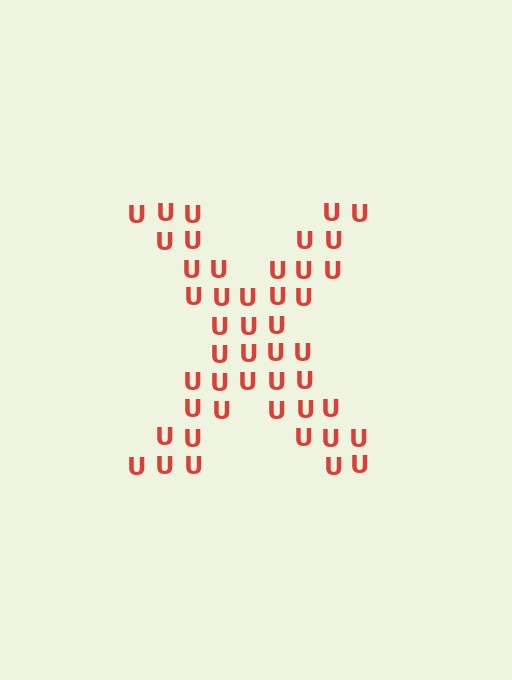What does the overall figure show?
The overall figure shows the letter X.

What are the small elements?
The small elements are letter U's.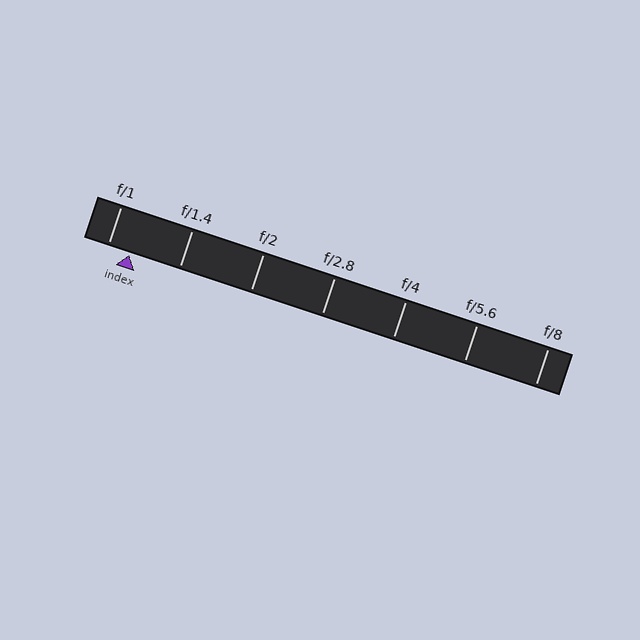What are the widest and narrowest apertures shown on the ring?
The widest aperture shown is f/1 and the narrowest is f/8.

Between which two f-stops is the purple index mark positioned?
The index mark is between f/1 and f/1.4.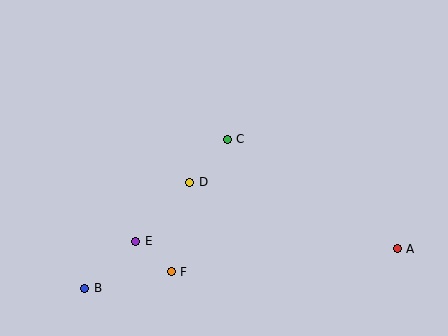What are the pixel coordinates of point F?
Point F is at (171, 272).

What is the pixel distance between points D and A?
The distance between D and A is 218 pixels.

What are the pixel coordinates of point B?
Point B is at (85, 288).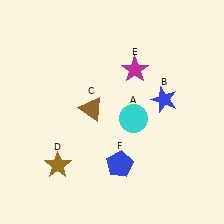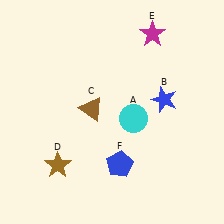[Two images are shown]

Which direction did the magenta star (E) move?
The magenta star (E) moved up.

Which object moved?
The magenta star (E) moved up.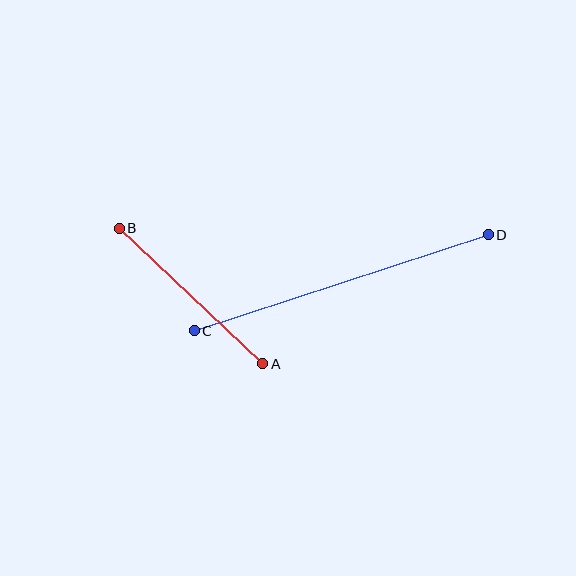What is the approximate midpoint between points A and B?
The midpoint is at approximately (191, 296) pixels.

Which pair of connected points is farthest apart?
Points C and D are farthest apart.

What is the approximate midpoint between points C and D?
The midpoint is at approximately (341, 283) pixels.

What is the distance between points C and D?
The distance is approximately 309 pixels.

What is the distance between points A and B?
The distance is approximately 197 pixels.